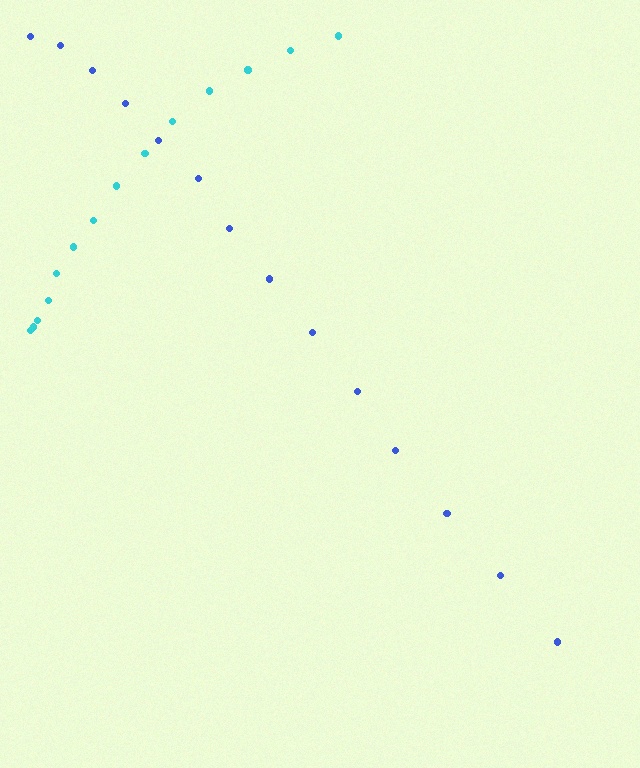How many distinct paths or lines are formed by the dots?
There are 2 distinct paths.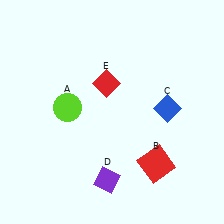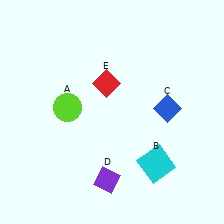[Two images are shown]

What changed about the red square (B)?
In Image 1, B is red. In Image 2, it changed to cyan.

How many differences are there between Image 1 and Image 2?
There is 1 difference between the two images.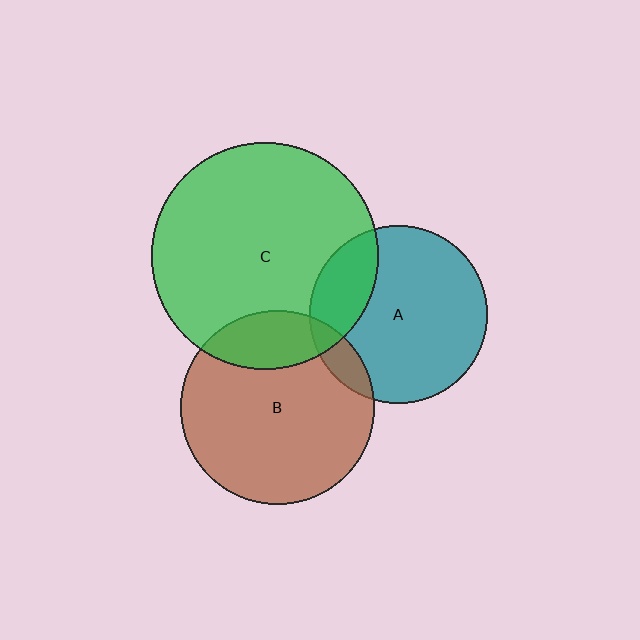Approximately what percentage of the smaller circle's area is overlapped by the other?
Approximately 10%.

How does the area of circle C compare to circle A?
Approximately 1.6 times.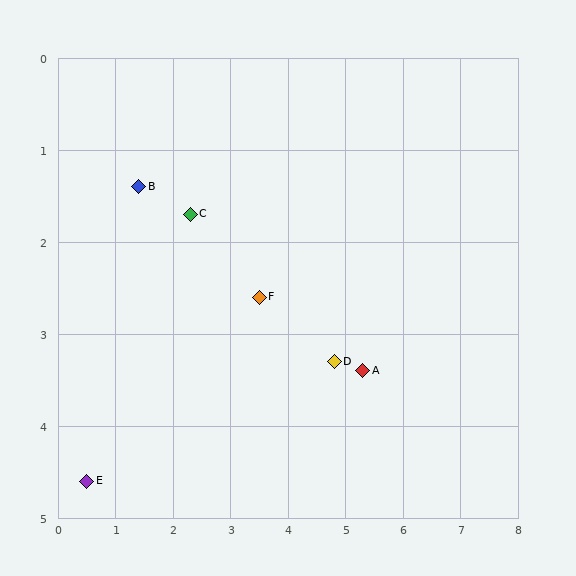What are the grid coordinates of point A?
Point A is at approximately (5.3, 3.4).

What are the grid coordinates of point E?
Point E is at approximately (0.5, 4.6).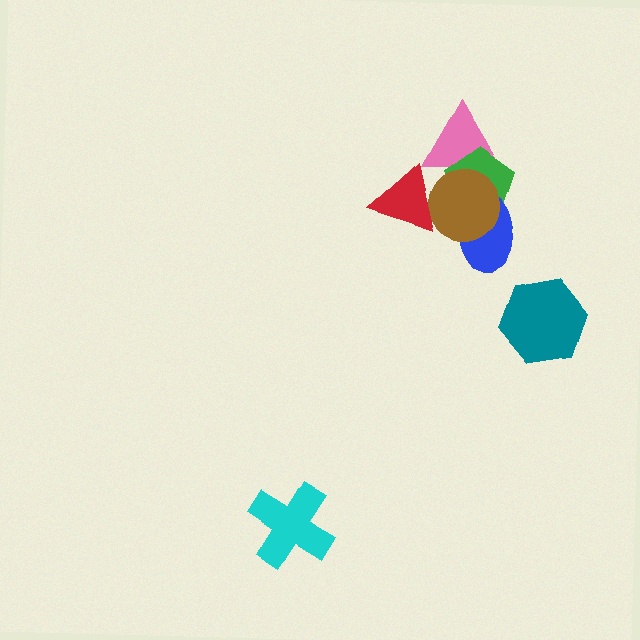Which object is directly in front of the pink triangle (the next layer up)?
The green pentagon is directly in front of the pink triangle.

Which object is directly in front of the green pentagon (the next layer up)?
The blue ellipse is directly in front of the green pentagon.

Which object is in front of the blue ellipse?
The brown circle is in front of the blue ellipse.